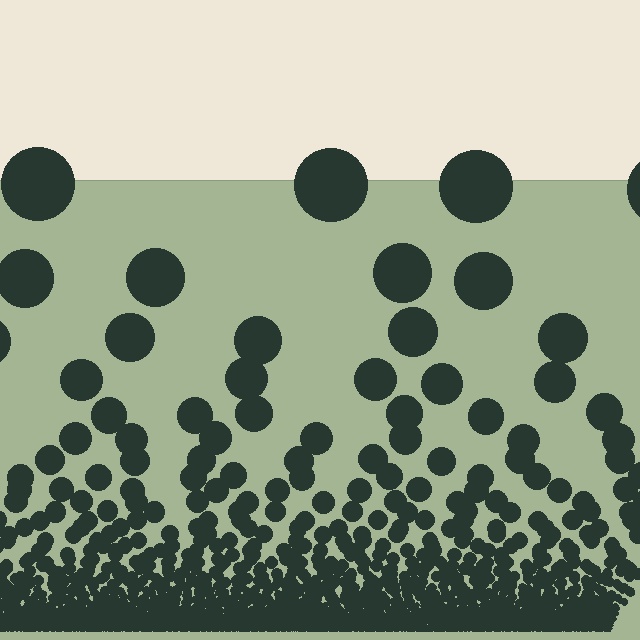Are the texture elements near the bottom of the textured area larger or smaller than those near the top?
Smaller. The gradient is inverted — elements near the bottom are smaller and denser.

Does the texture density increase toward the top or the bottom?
Density increases toward the bottom.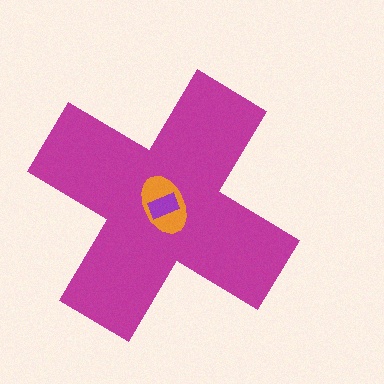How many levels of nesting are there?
3.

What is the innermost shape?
The purple rectangle.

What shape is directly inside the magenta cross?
The orange ellipse.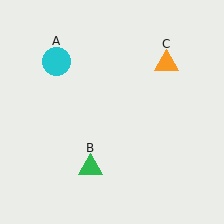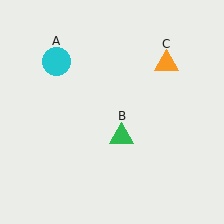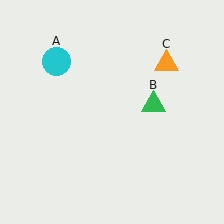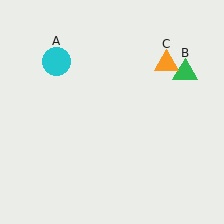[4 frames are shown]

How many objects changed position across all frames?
1 object changed position: green triangle (object B).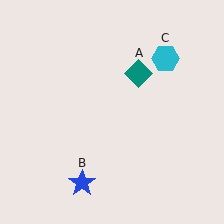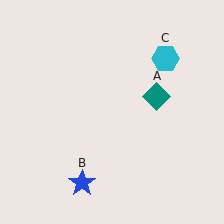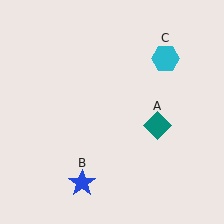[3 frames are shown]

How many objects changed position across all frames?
1 object changed position: teal diamond (object A).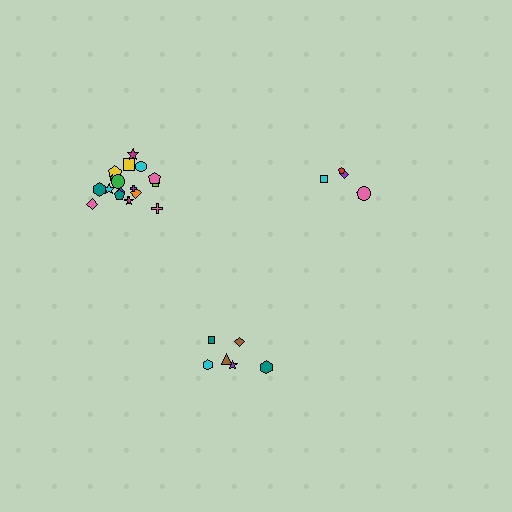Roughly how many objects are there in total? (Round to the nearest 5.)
Roughly 30 objects in total.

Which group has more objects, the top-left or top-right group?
The top-left group.